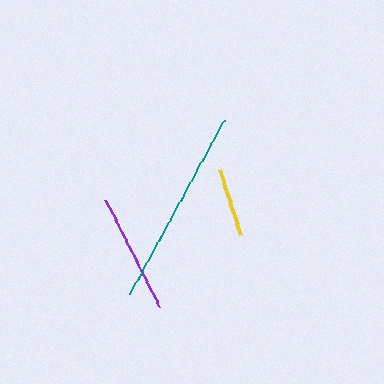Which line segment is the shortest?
The yellow line is the shortest at approximately 68 pixels.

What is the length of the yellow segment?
The yellow segment is approximately 68 pixels long.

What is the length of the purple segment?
The purple segment is approximately 120 pixels long.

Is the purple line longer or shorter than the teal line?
The teal line is longer than the purple line.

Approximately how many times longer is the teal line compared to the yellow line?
The teal line is approximately 2.9 times the length of the yellow line.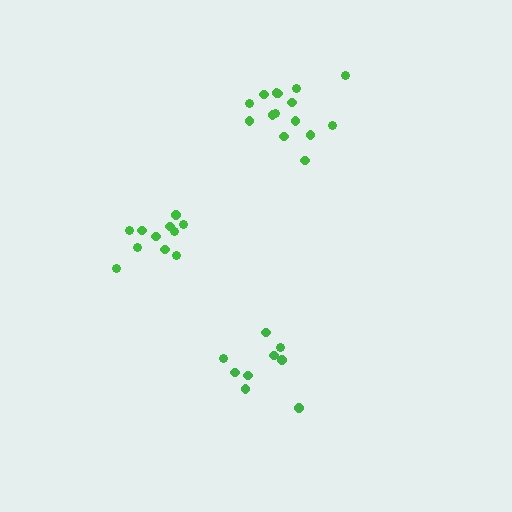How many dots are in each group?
Group 1: 15 dots, Group 2: 9 dots, Group 3: 11 dots (35 total).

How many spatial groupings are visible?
There are 3 spatial groupings.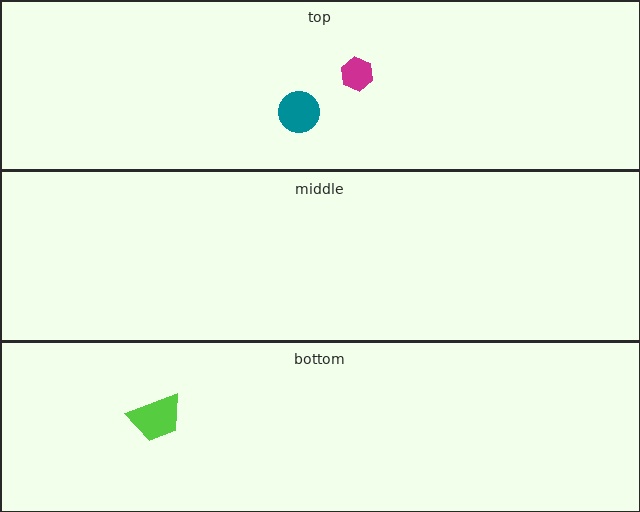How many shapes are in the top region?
2.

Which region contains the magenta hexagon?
The top region.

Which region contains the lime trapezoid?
The bottom region.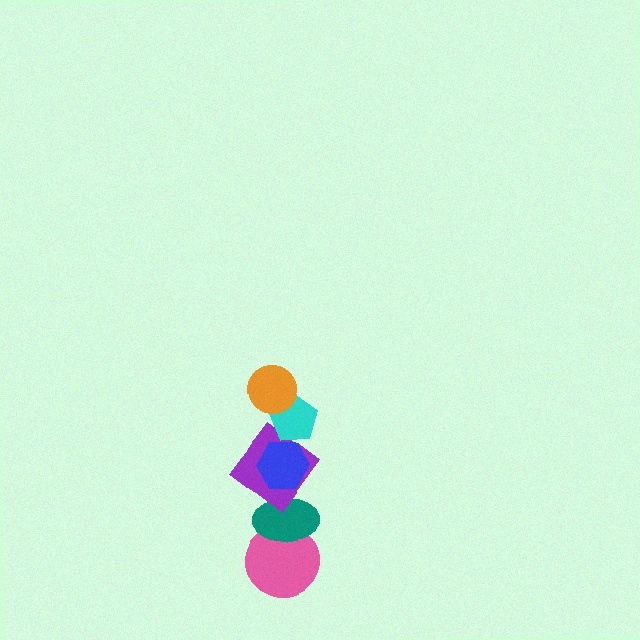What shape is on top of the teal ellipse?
The purple diamond is on top of the teal ellipse.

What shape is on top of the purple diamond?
The blue hexagon is on top of the purple diamond.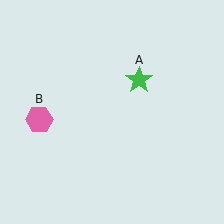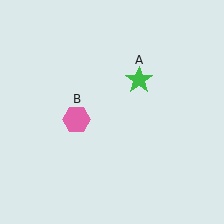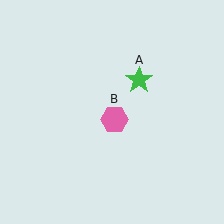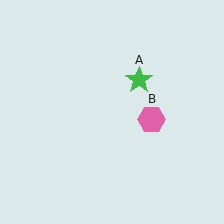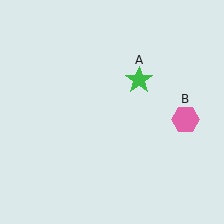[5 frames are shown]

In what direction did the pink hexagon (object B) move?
The pink hexagon (object B) moved right.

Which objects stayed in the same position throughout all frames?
Green star (object A) remained stationary.